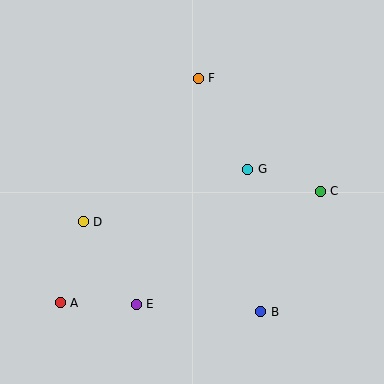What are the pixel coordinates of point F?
Point F is at (198, 78).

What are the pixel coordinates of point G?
Point G is at (248, 169).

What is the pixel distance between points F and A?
The distance between F and A is 264 pixels.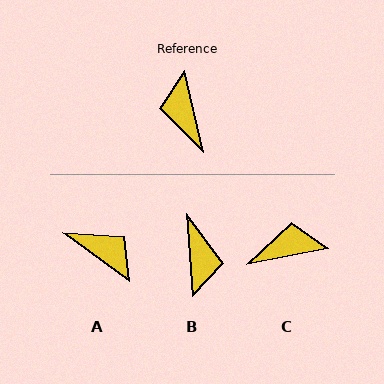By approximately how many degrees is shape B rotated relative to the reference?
Approximately 171 degrees counter-clockwise.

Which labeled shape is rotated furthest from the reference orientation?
B, about 171 degrees away.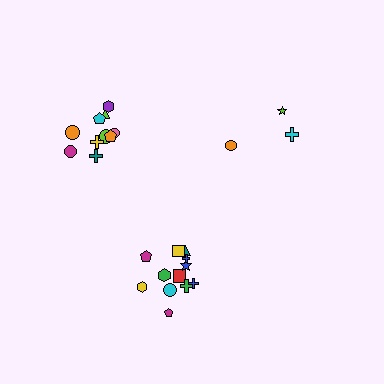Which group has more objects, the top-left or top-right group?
The top-left group.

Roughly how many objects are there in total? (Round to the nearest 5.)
Roughly 25 objects in total.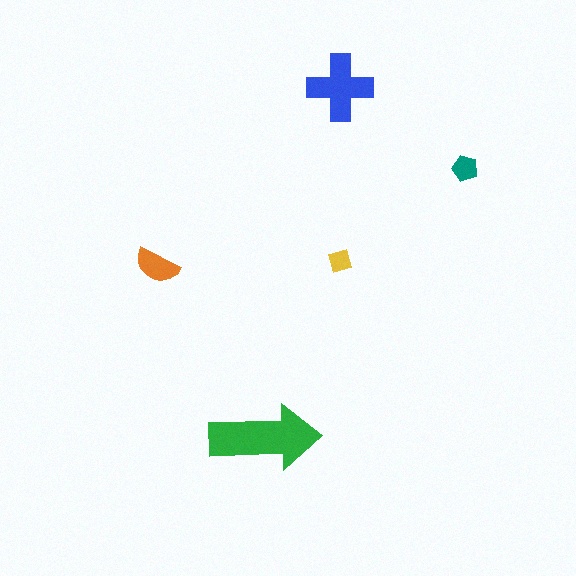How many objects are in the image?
There are 5 objects in the image.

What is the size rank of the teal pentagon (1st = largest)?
4th.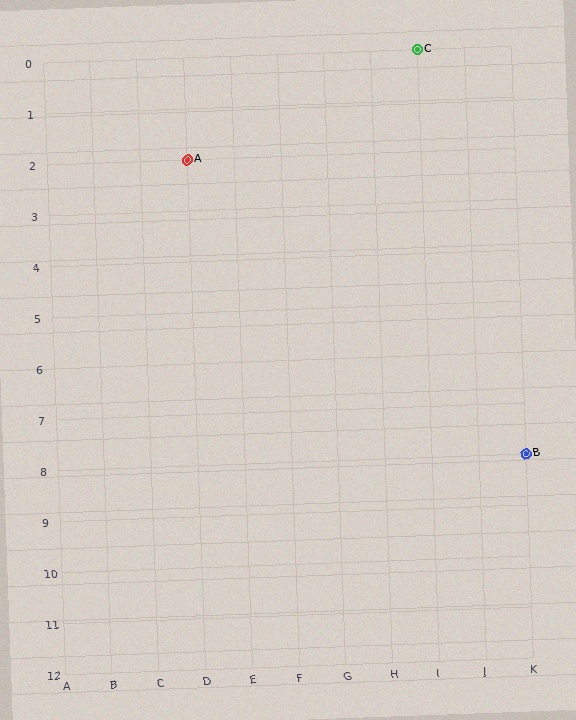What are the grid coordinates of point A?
Point A is at grid coordinates (D, 2).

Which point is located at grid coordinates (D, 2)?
Point A is at (D, 2).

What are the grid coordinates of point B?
Point B is at grid coordinates (K, 8).